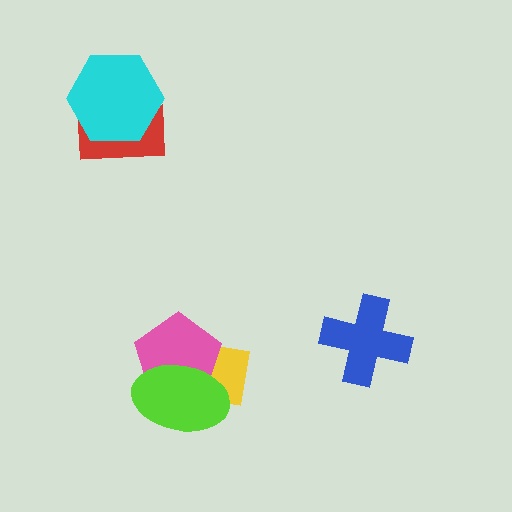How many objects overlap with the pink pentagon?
2 objects overlap with the pink pentagon.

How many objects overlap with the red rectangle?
1 object overlaps with the red rectangle.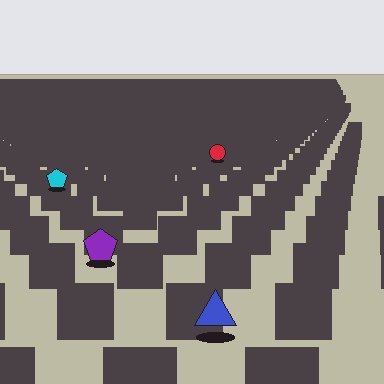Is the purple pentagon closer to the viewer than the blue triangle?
No. The blue triangle is closer — you can tell from the texture gradient: the ground texture is coarser near it.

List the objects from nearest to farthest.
From nearest to farthest: the blue triangle, the purple pentagon, the cyan pentagon, the red circle.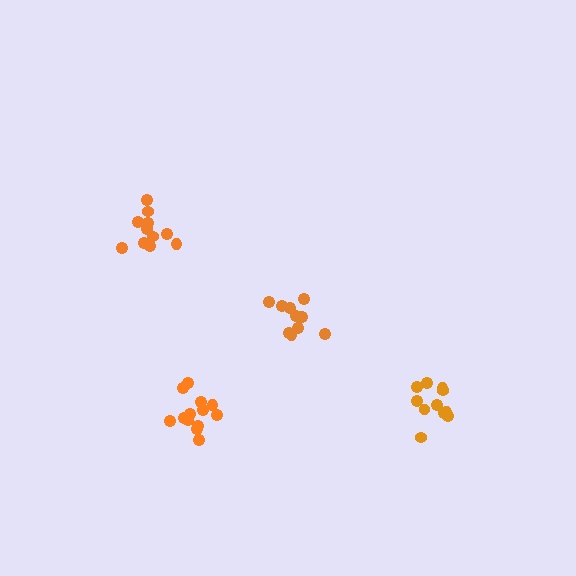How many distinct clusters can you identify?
There are 4 distinct clusters.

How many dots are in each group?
Group 1: 11 dots, Group 2: 10 dots, Group 3: 13 dots, Group 4: 11 dots (45 total).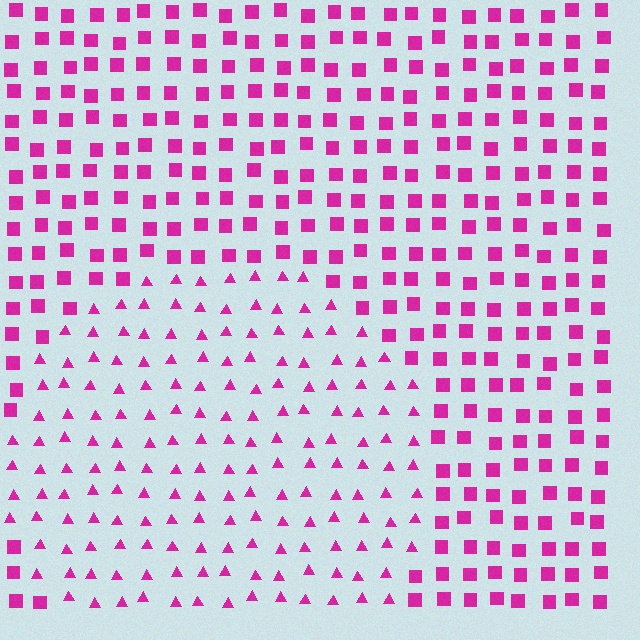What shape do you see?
I see a circle.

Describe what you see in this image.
The image is filled with small magenta elements arranged in a uniform grid. A circle-shaped region contains triangles, while the surrounding area contains squares. The boundary is defined purely by the change in element shape.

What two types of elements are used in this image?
The image uses triangles inside the circle region and squares outside it.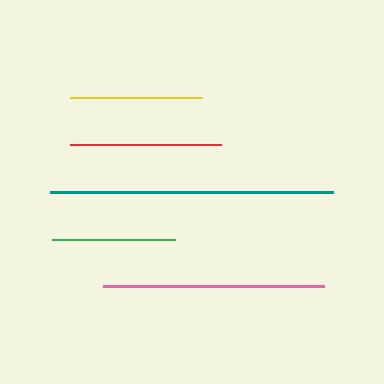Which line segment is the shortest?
The green line is the shortest at approximately 122 pixels.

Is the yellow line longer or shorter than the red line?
The red line is longer than the yellow line.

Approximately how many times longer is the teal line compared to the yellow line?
The teal line is approximately 2.1 times the length of the yellow line.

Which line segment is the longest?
The teal line is the longest at approximately 283 pixels.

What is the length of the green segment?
The green segment is approximately 122 pixels long.